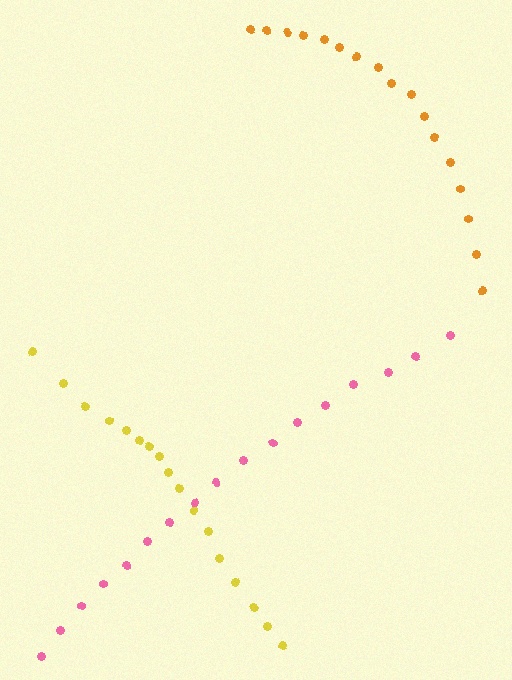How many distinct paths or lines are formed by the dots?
There are 3 distinct paths.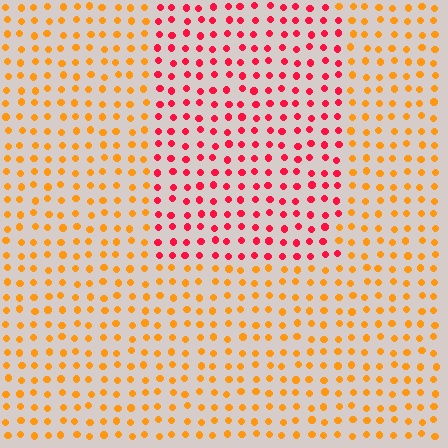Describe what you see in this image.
The image is filled with small orange elements in a uniform arrangement. A rectangle-shaped region is visible where the elements are tinted to a slightly different hue, forming a subtle color boundary.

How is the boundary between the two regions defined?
The boundary is defined purely by a slight shift in hue (about 46 degrees). Spacing, size, and orientation are identical on both sides.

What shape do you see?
I see a rectangle.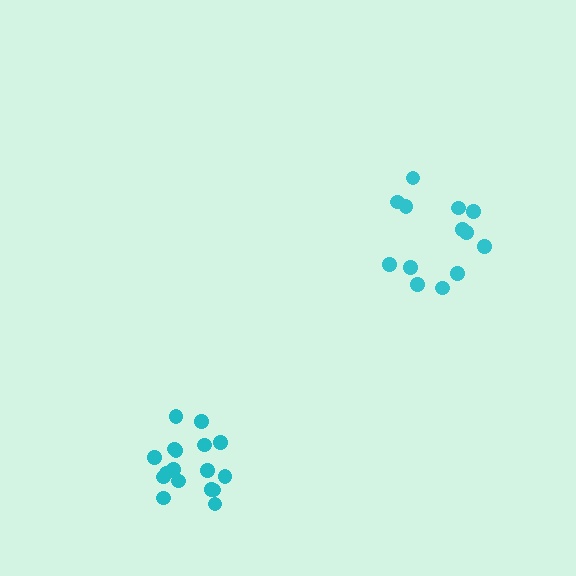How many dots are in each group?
Group 1: 13 dots, Group 2: 17 dots (30 total).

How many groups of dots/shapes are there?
There are 2 groups.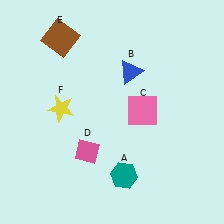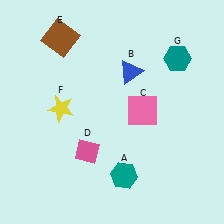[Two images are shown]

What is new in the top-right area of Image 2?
A teal hexagon (G) was added in the top-right area of Image 2.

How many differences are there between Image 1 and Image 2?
There is 1 difference between the two images.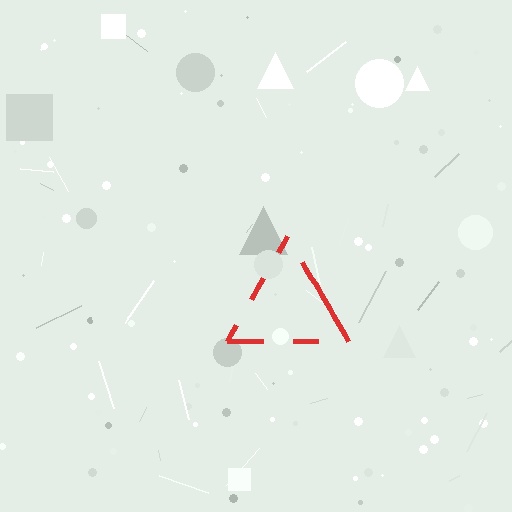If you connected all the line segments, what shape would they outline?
They would outline a triangle.